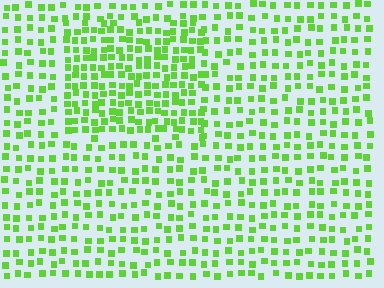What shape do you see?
I see a rectangle.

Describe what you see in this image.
The image contains small lime elements arranged at two different densities. A rectangle-shaped region is visible where the elements are more densely packed than the surrounding area.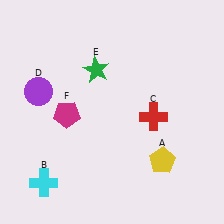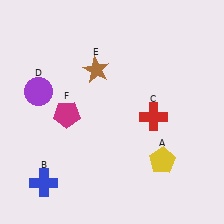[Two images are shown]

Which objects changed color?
B changed from cyan to blue. E changed from green to brown.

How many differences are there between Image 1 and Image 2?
There are 2 differences between the two images.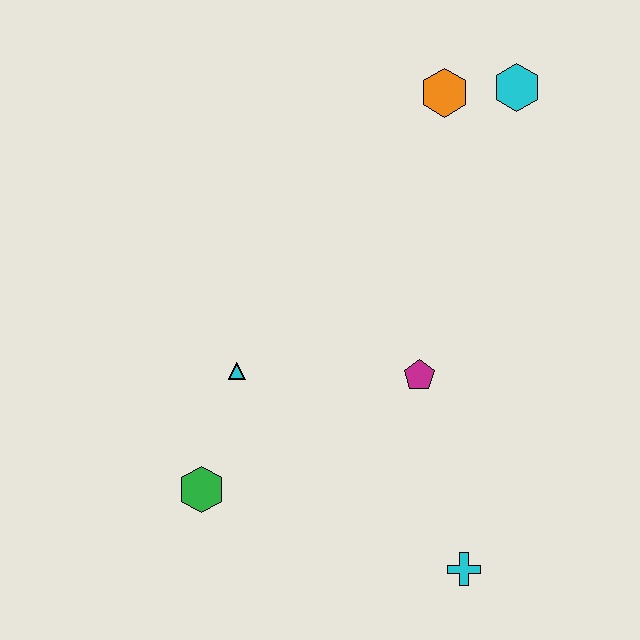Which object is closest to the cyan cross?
The magenta pentagon is closest to the cyan cross.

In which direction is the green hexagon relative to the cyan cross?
The green hexagon is to the left of the cyan cross.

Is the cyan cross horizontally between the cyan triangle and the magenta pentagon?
No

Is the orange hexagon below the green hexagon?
No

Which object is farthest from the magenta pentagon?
The cyan hexagon is farthest from the magenta pentagon.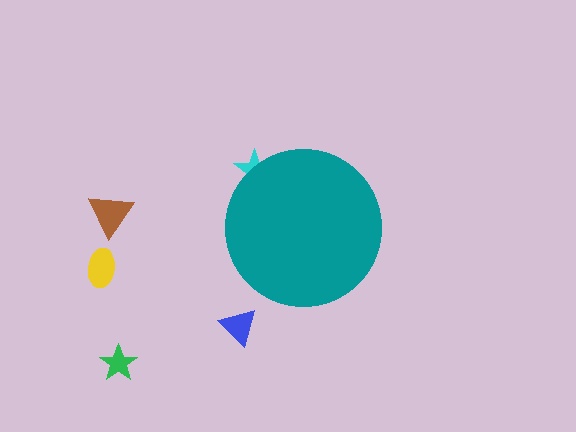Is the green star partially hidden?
No, the green star is fully visible.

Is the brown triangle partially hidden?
No, the brown triangle is fully visible.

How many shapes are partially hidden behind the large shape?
1 shape is partially hidden.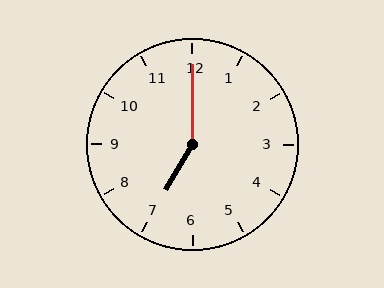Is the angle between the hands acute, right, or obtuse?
It is obtuse.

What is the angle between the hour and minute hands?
Approximately 150 degrees.